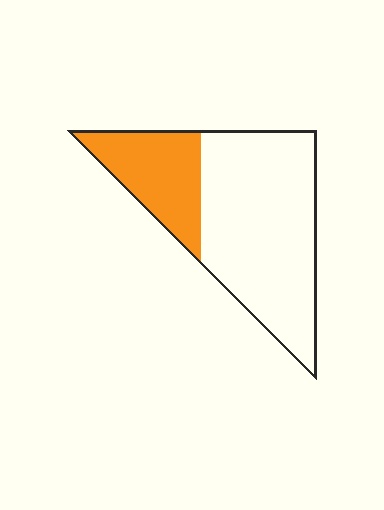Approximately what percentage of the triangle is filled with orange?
Approximately 30%.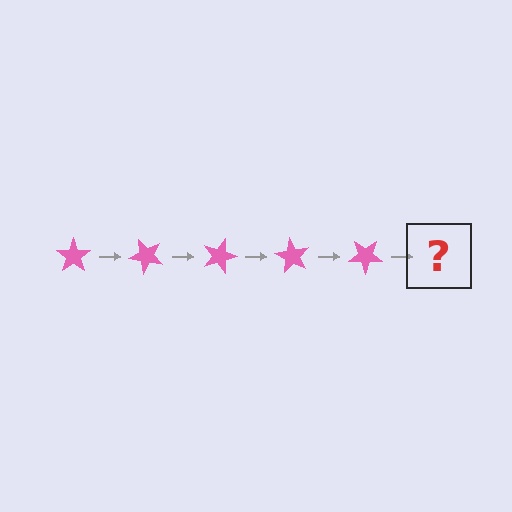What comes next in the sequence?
The next element should be a pink star rotated 225 degrees.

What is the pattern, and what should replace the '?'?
The pattern is that the star rotates 45 degrees each step. The '?' should be a pink star rotated 225 degrees.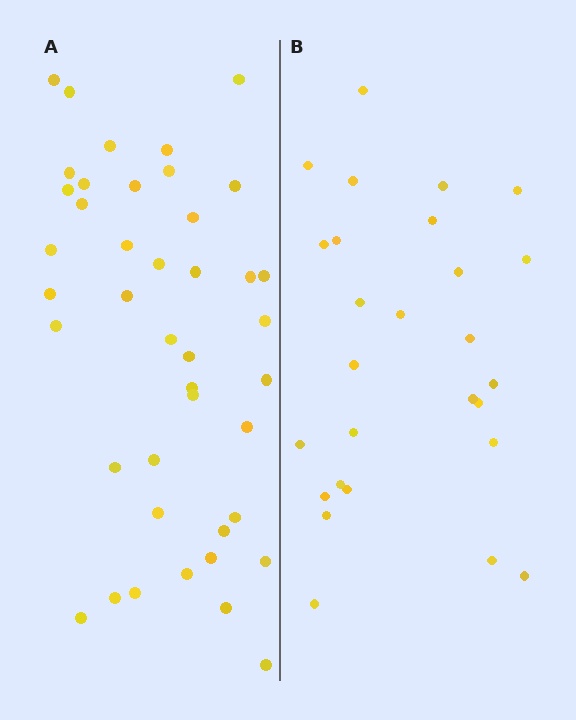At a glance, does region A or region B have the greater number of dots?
Region A (the left region) has more dots.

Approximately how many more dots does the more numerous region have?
Region A has approximately 15 more dots than region B.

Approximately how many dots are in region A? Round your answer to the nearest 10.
About 40 dots. (The exact count is 42, which rounds to 40.)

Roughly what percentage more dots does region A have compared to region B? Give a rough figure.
About 55% more.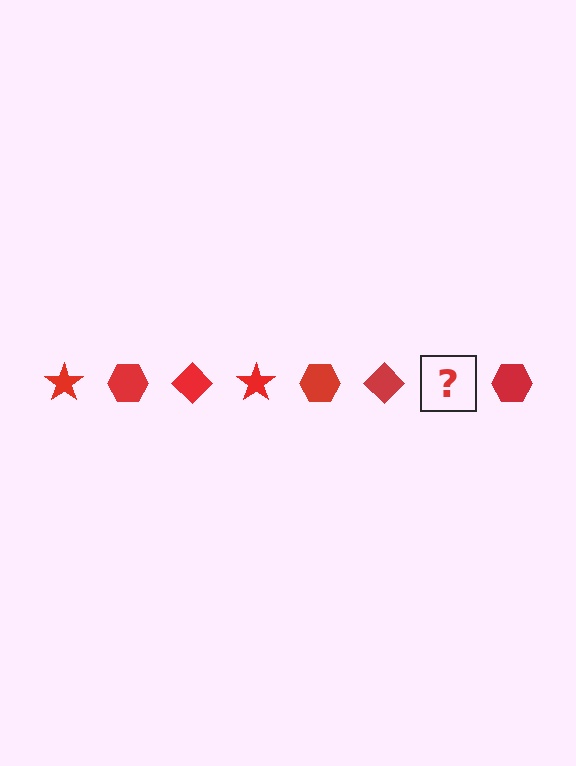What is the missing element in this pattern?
The missing element is a red star.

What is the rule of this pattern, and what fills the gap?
The rule is that the pattern cycles through star, hexagon, diamond shapes in red. The gap should be filled with a red star.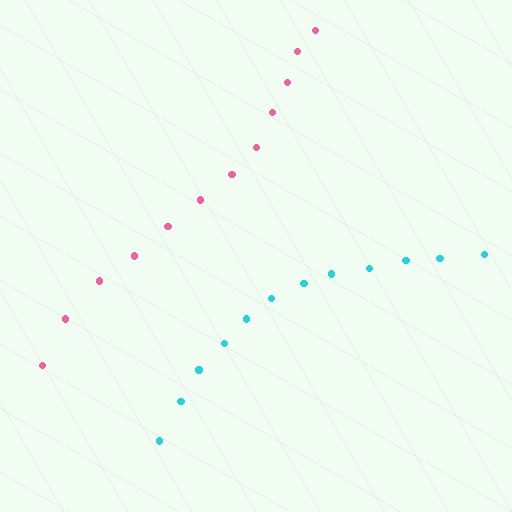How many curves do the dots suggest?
There are 2 distinct paths.